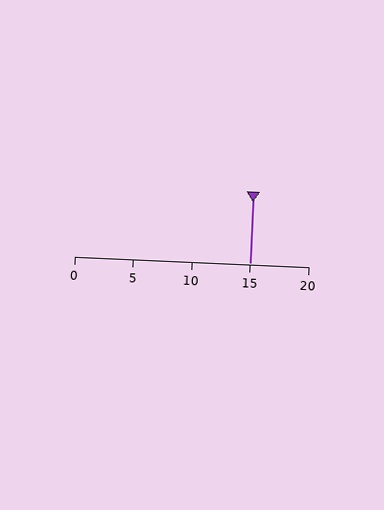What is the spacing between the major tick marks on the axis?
The major ticks are spaced 5 apart.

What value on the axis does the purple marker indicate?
The marker indicates approximately 15.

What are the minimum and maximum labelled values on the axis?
The axis runs from 0 to 20.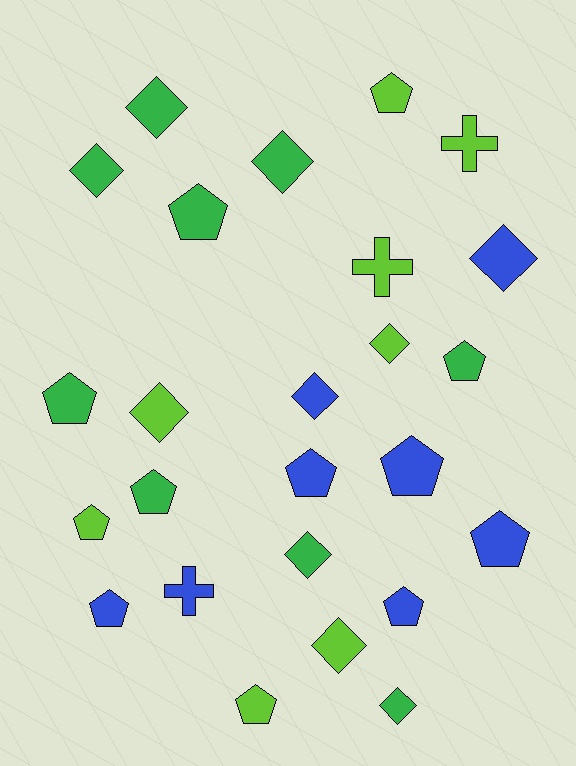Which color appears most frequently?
Green, with 9 objects.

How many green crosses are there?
There are no green crosses.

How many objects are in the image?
There are 25 objects.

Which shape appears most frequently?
Pentagon, with 12 objects.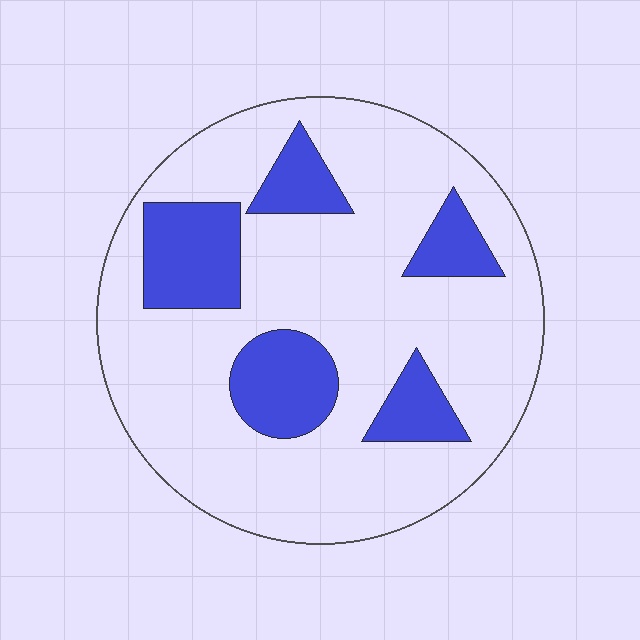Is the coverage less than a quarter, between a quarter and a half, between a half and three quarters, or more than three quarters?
Less than a quarter.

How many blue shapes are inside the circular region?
5.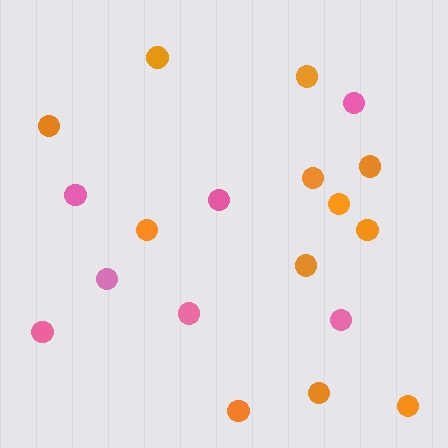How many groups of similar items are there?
There are 2 groups: one group of pink circles (7) and one group of orange circles (12).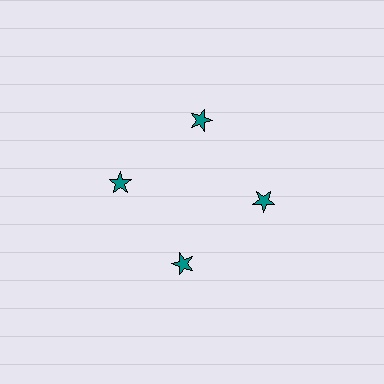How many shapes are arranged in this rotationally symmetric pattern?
There are 4 shapes, arranged in 4 groups of 1.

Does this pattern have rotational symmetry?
Yes, this pattern has 4-fold rotational symmetry. It looks the same after rotating 90 degrees around the center.